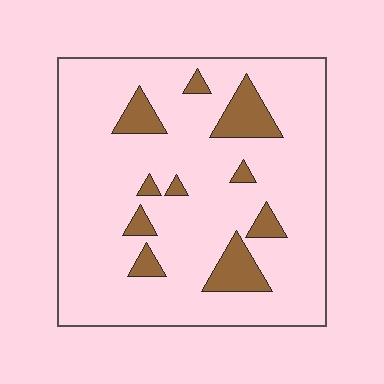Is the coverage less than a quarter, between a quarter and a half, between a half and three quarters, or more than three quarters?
Less than a quarter.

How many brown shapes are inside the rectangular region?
10.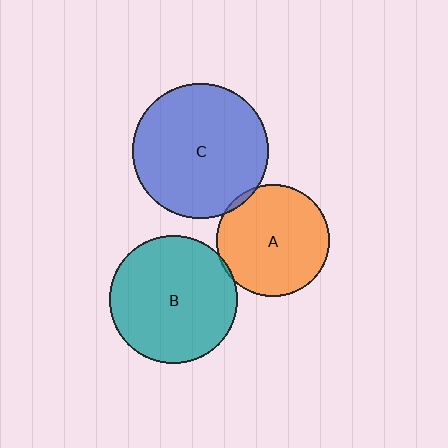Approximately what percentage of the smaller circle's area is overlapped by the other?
Approximately 5%.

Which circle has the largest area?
Circle C (blue).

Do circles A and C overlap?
Yes.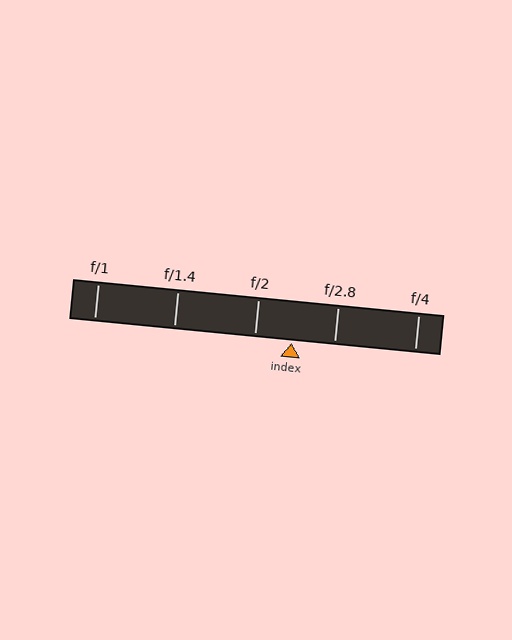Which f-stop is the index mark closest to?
The index mark is closest to f/2.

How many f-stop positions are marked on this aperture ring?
There are 5 f-stop positions marked.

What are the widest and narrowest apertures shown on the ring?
The widest aperture shown is f/1 and the narrowest is f/4.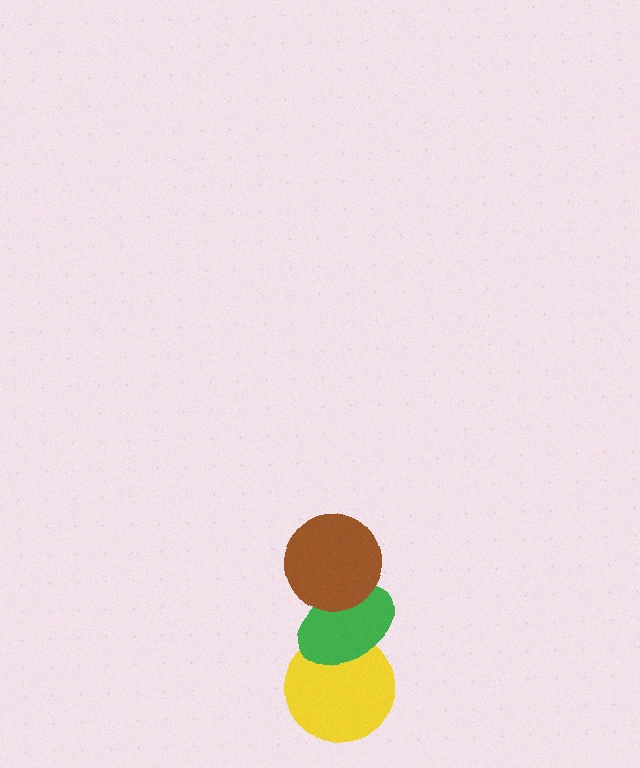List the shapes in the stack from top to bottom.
From top to bottom: the brown circle, the green ellipse, the yellow circle.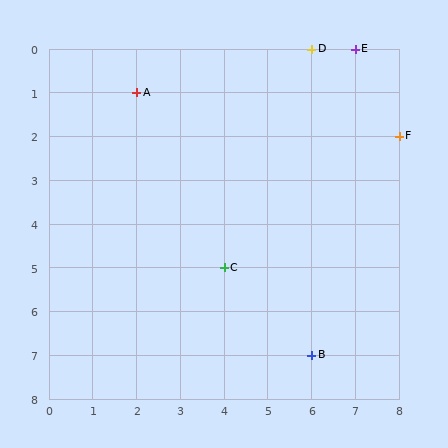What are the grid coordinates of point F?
Point F is at grid coordinates (8, 2).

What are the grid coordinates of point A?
Point A is at grid coordinates (2, 1).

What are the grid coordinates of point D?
Point D is at grid coordinates (6, 0).